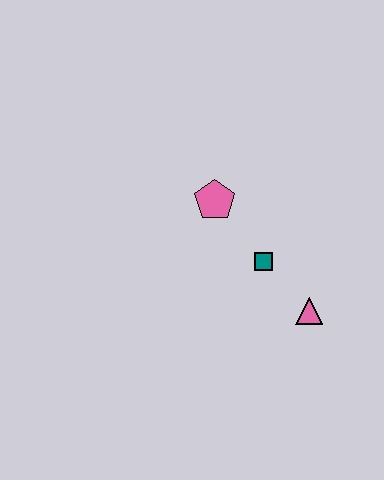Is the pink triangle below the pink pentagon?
Yes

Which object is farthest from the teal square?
The pink pentagon is farthest from the teal square.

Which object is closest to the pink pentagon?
The teal square is closest to the pink pentagon.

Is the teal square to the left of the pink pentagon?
No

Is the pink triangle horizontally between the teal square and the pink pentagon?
No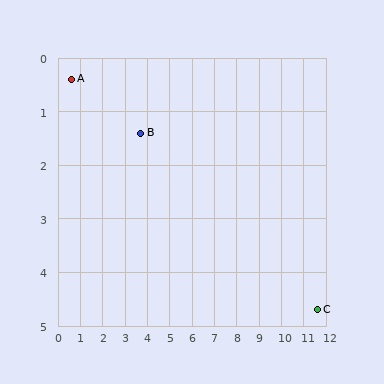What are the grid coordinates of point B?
Point B is at approximately (3.7, 1.4).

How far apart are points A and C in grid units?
Points A and C are about 11.8 grid units apart.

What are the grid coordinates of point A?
Point A is at approximately (0.6, 0.4).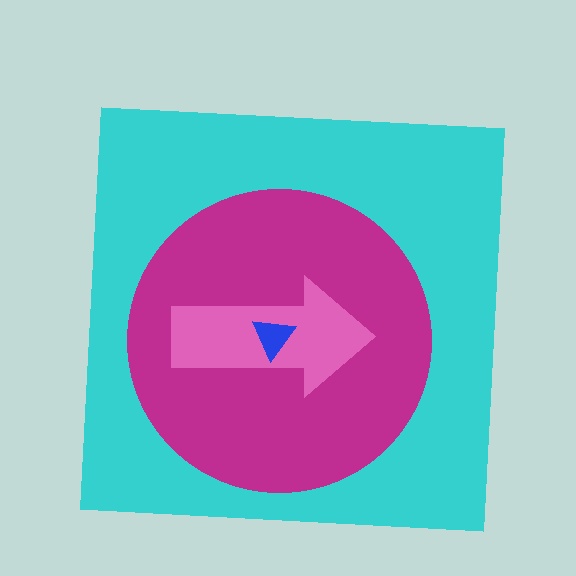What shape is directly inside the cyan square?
The magenta circle.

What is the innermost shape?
The blue triangle.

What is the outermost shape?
The cyan square.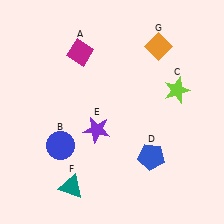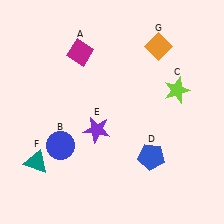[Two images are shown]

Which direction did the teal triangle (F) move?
The teal triangle (F) moved left.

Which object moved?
The teal triangle (F) moved left.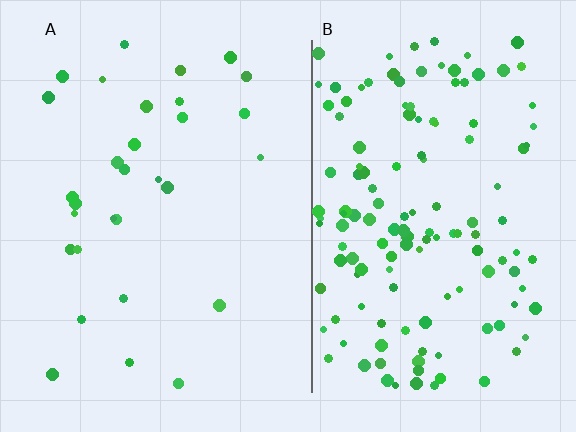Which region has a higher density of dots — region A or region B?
B (the right).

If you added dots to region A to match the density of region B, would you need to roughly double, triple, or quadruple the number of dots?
Approximately quadruple.